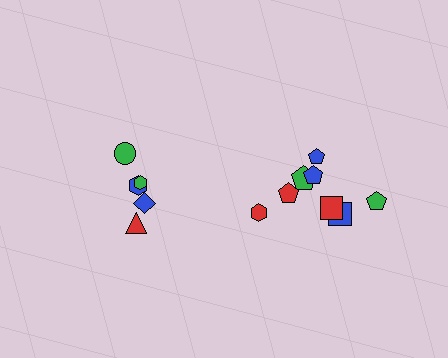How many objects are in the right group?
There are 8 objects.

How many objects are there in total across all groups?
There are 13 objects.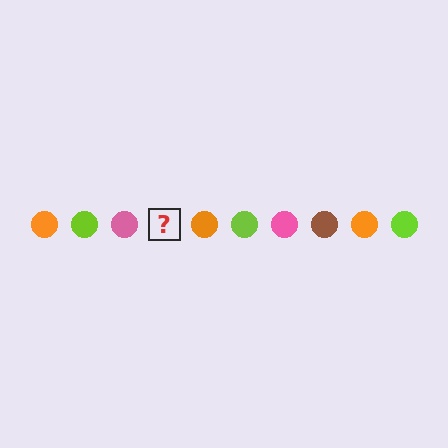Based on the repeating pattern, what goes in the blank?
The blank should be a brown circle.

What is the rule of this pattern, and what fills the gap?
The rule is that the pattern cycles through orange, lime, pink, brown circles. The gap should be filled with a brown circle.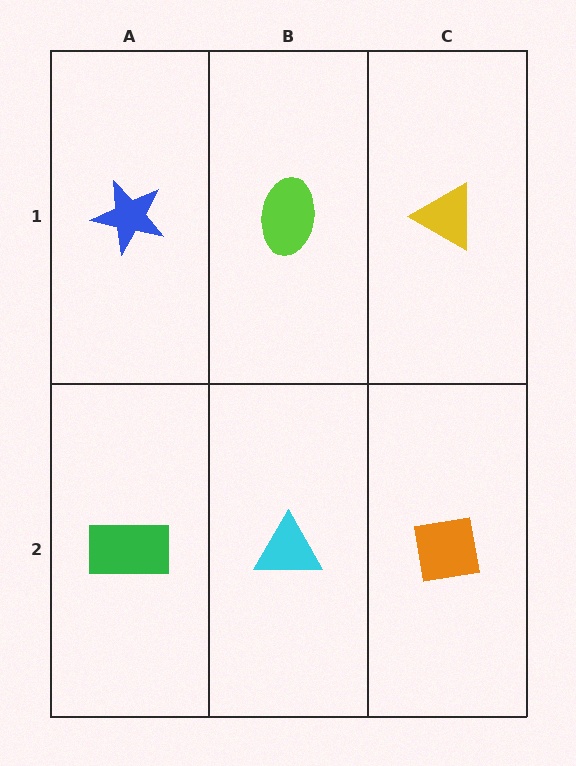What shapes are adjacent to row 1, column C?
An orange square (row 2, column C), a lime ellipse (row 1, column B).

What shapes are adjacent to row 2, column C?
A yellow triangle (row 1, column C), a cyan triangle (row 2, column B).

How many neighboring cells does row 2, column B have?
3.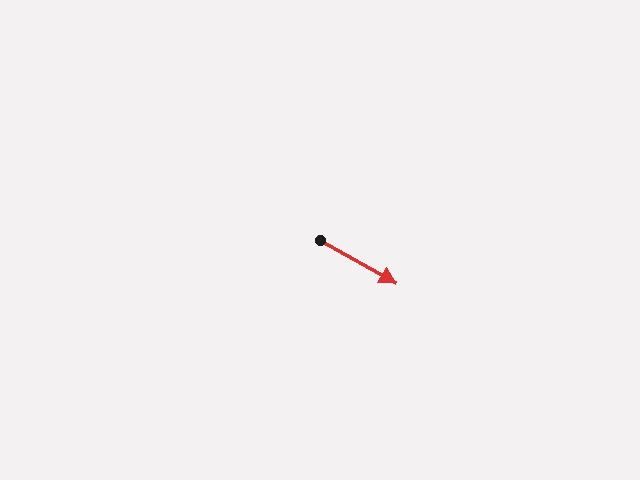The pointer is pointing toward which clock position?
Roughly 4 o'clock.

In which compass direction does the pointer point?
Southeast.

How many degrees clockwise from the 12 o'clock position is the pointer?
Approximately 119 degrees.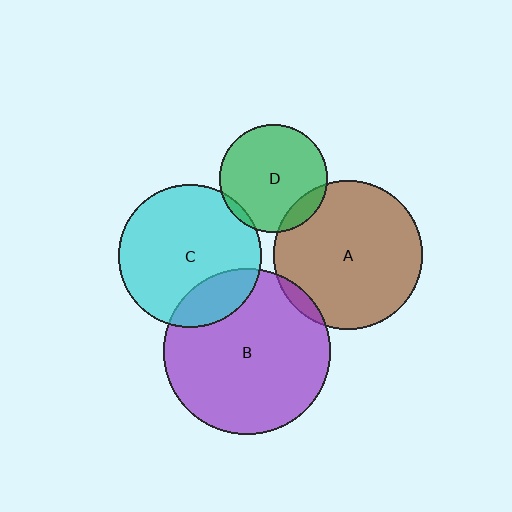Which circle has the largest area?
Circle B (purple).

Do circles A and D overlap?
Yes.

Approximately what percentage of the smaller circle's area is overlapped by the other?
Approximately 10%.